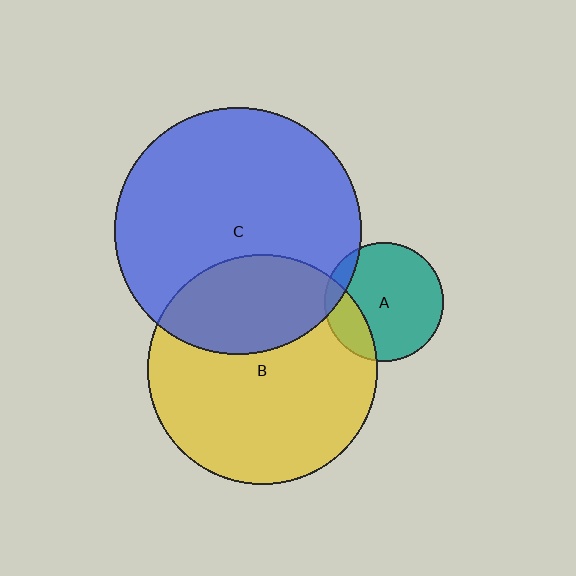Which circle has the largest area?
Circle C (blue).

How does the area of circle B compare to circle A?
Approximately 3.7 times.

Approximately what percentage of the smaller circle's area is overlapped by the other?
Approximately 20%.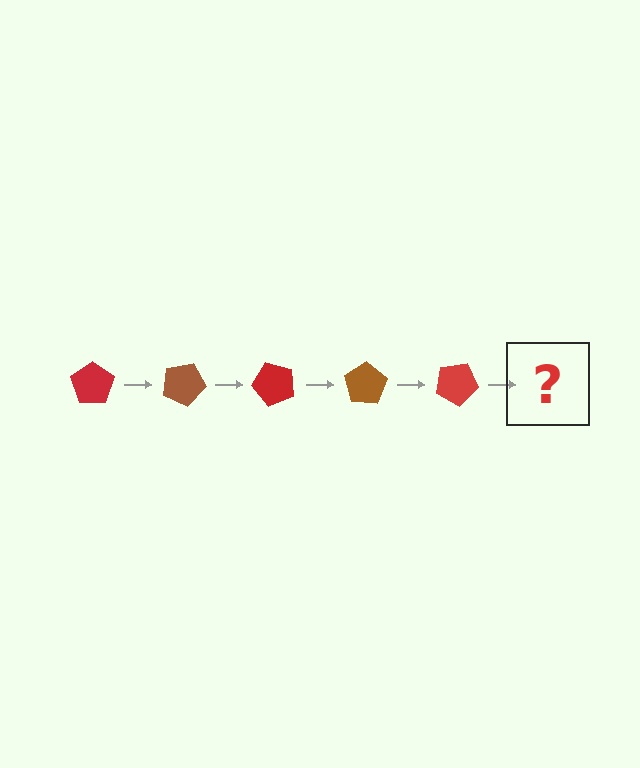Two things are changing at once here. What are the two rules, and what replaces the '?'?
The two rules are that it rotates 25 degrees each step and the color cycles through red and brown. The '?' should be a brown pentagon, rotated 125 degrees from the start.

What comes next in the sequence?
The next element should be a brown pentagon, rotated 125 degrees from the start.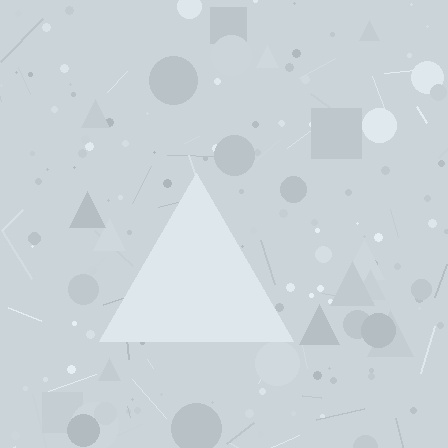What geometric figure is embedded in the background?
A triangle is embedded in the background.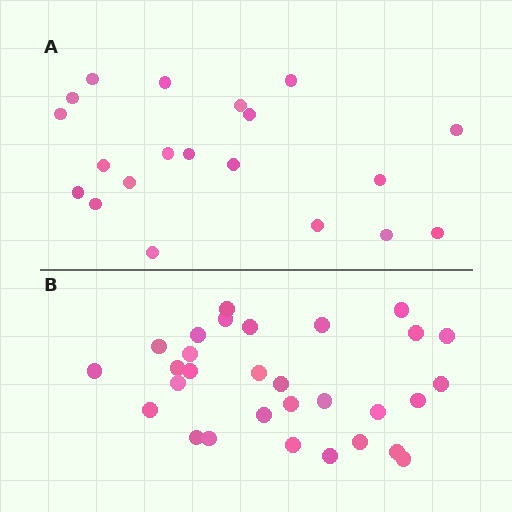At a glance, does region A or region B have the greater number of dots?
Region B (the bottom region) has more dots.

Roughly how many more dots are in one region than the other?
Region B has roughly 10 or so more dots than region A.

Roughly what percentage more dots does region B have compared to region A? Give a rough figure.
About 50% more.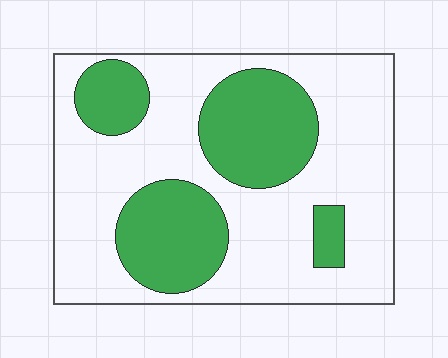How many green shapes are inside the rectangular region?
4.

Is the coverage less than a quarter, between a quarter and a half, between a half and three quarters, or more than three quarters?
Between a quarter and a half.